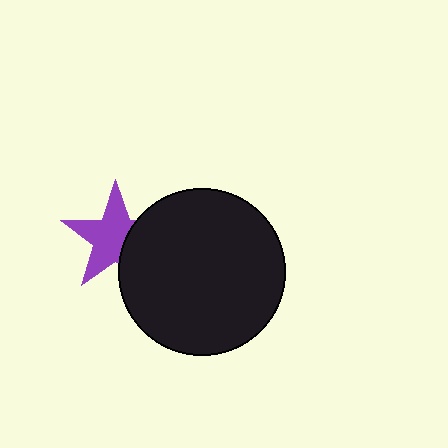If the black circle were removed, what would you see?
You would see the complete purple star.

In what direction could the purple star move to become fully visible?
The purple star could move left. That would shift it out from behind the black circle entirely.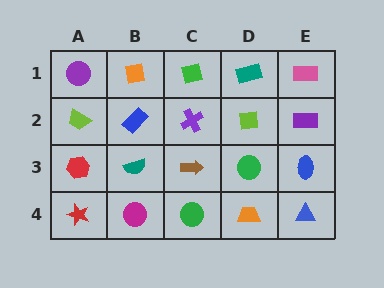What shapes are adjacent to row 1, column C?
A purple cross (row 2, column C), an orange square (row 1, column B), a teal rectangle (row 1, column D).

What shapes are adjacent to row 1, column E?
A purple rectangle (row 2, column E), a teal rectangle (row 1, column D).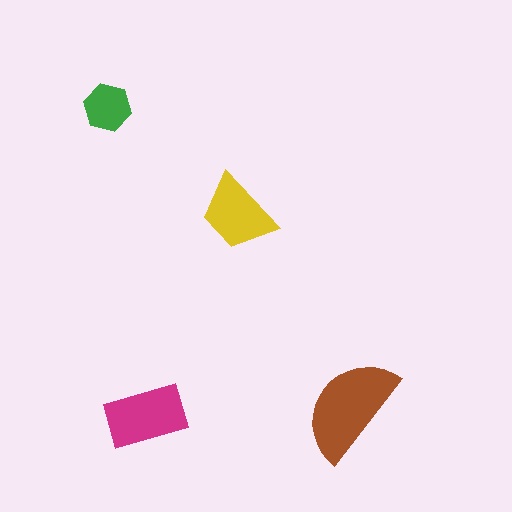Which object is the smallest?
The green hexagon.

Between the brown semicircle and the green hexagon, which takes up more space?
The brown semicircle.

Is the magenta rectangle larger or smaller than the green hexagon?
Larger.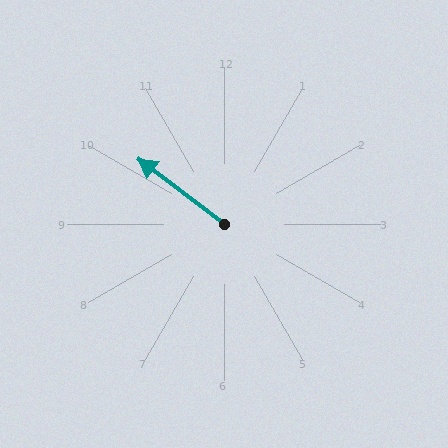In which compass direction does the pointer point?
Northwest.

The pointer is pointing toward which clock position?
Roughly 10 o'clock.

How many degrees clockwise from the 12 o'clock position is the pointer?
Approximately 307 degrees.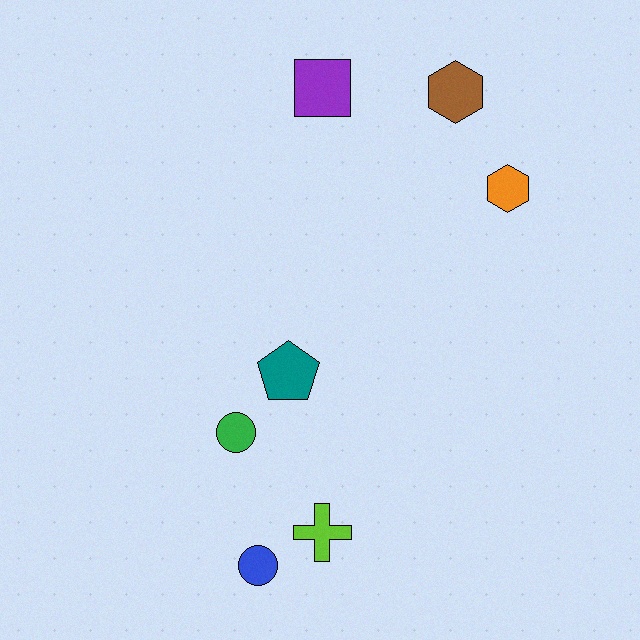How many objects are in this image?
There are 7 objects.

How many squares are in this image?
There is 1 square.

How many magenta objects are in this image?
There are no magenta objects.